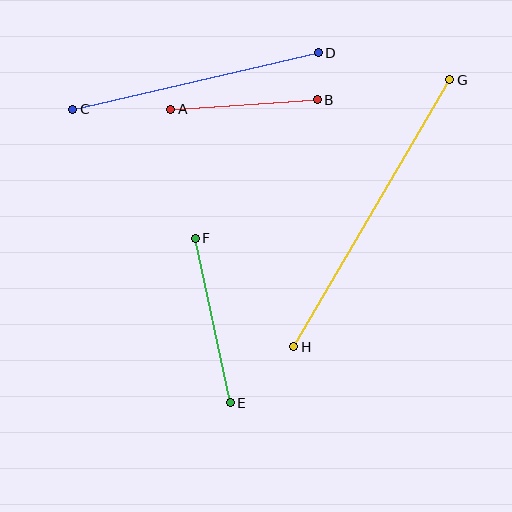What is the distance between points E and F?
The distance is approximately 168 pixels.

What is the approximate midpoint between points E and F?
The midpoint is at approximately (213, 321) pixels.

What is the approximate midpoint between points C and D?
The midpoint is at approximately (196, 81) pixels.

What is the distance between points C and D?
The distance is approximately 252 pixels.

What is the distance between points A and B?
The distance is approximately 147 pixels.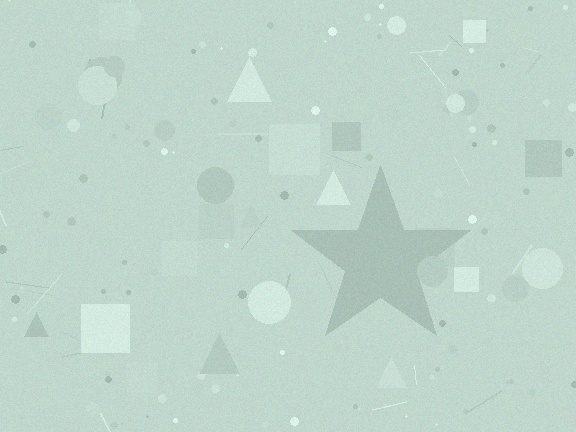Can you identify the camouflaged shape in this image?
The camouflaged shape is a star.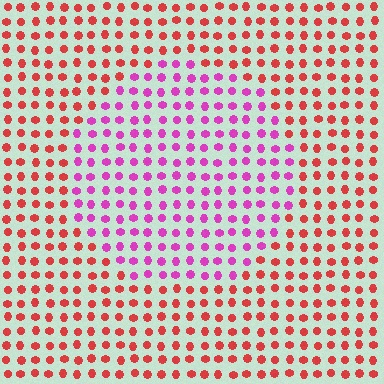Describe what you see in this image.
The image is filled with small red elements in a uniform arrangement. A circle-shaped region is visible where the elements are tinted to a slightly different hue, forming a subtle color boundary.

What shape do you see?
I see a circle.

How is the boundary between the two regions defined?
The boundary is defined purely by a slight shift in hue (about 49 degrees). Spacing, size, and orientation are identical on both sides.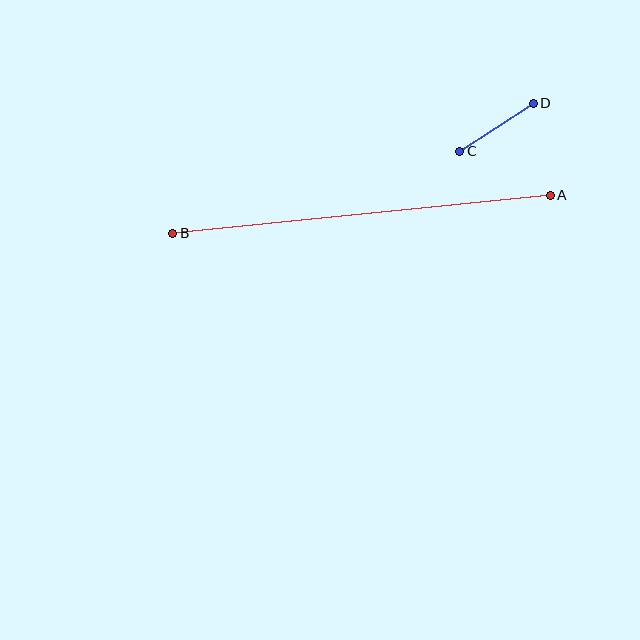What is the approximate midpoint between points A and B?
The midpoint is at approximately (361, 214) pixels.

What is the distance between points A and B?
The distance is approximately 379 pixels.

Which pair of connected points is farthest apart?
Points A and B are farthest apart.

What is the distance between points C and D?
The distance is approximately 88 pixels.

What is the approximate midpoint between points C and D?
The midpoint is at approximately (496, 127) pixels.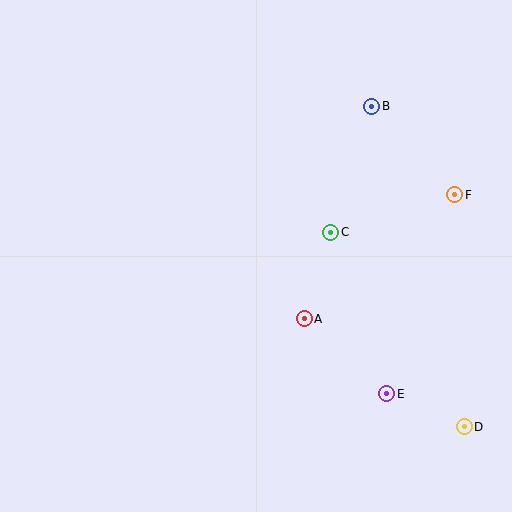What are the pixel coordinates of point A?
Point A is at (304, 319).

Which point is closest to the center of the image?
Point C at (331, 232) is closest to the center.